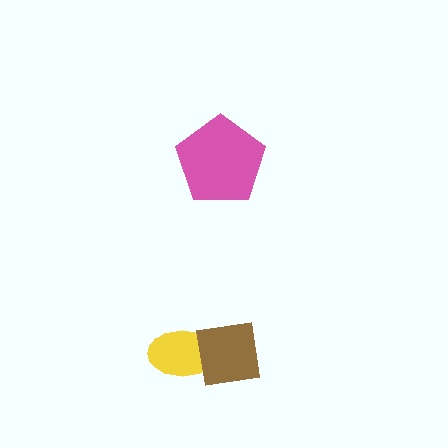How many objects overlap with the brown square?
1 object overlaps with the brown square.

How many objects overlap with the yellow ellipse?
1 object overlaps with the yellow ellipse.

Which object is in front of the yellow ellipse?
The brown square is in front of the yellow ellipse.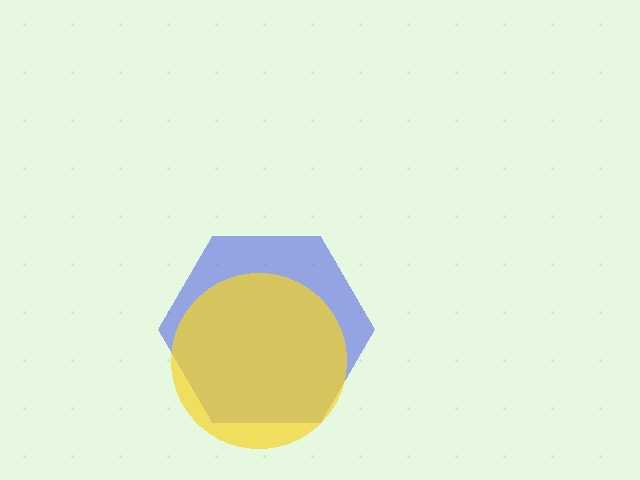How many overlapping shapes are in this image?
There are 2 overlapping shapes in the image.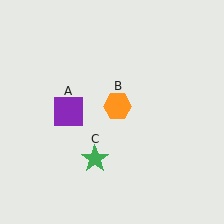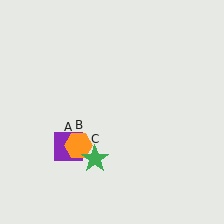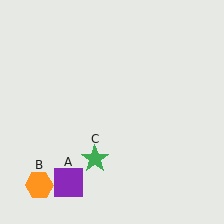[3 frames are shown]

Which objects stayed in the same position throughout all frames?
Green star (object C) remained stationary.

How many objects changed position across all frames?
2 objects changed position: purple square (object A), orange hexagon (object B).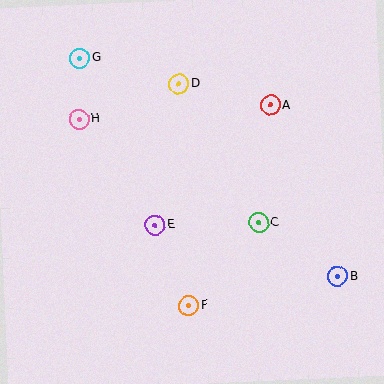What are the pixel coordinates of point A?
Point A is at (271, 105).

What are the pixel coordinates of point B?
Point B is at (337, 276).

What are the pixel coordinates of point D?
Point D is at (179, 83).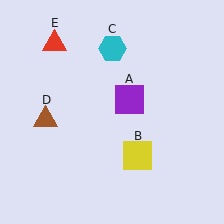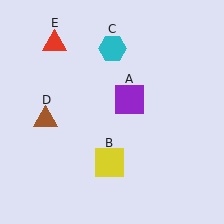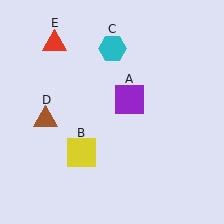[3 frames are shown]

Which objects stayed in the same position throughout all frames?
Purple square (object A) and cyan hexagon (object C) and brown triangle (object D) and red triangle (object E) remained stationary.